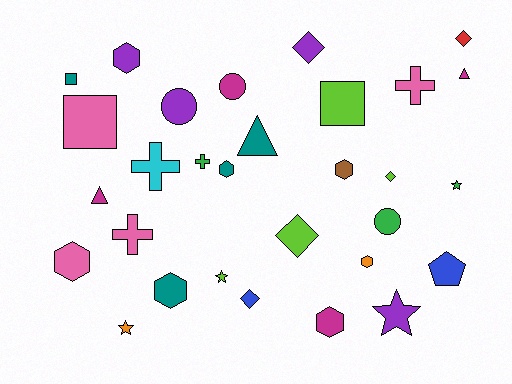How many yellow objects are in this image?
There are no yellow objects.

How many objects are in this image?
There are 30 objects.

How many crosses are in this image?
There are 4 crosses.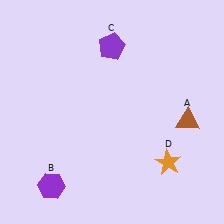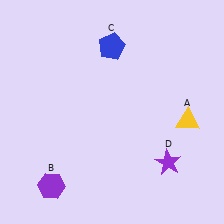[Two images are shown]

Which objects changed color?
A changed from brown to yellow. C changed from purple to blue. D changed from orange to purple.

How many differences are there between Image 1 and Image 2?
There are 3 differences between the two images.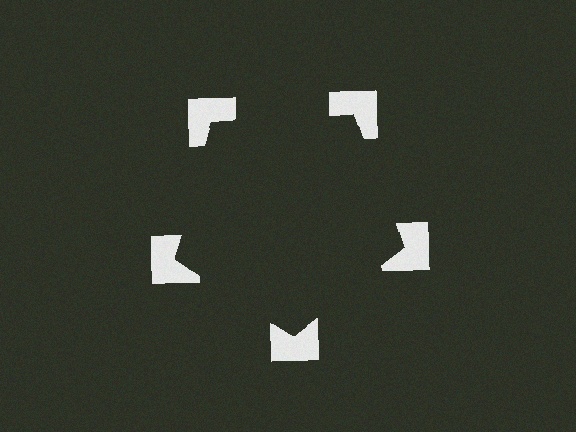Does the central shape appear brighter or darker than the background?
It typically appears slightly darker than the background, even though no actual brightness change is drawn.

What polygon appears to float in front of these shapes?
An illusory pentagon — its edges are inferred from the aligned wedge cuts in the notched squares, not physically drawn.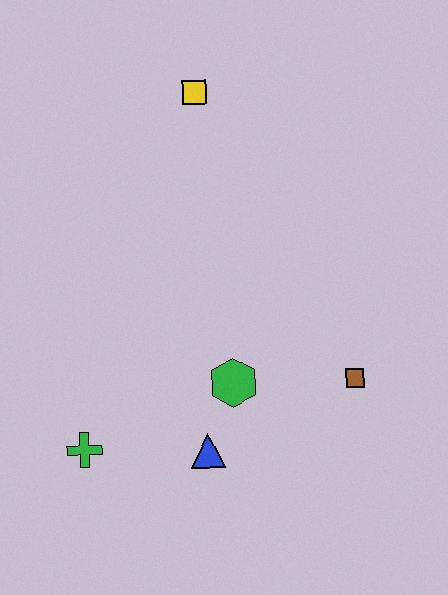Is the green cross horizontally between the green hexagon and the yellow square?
No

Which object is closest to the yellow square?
The green hexagon is closest to the yellow square.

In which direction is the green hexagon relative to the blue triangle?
The green hexagon is above the blue triangle.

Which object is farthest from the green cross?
The yellow square is farthest from the green cross.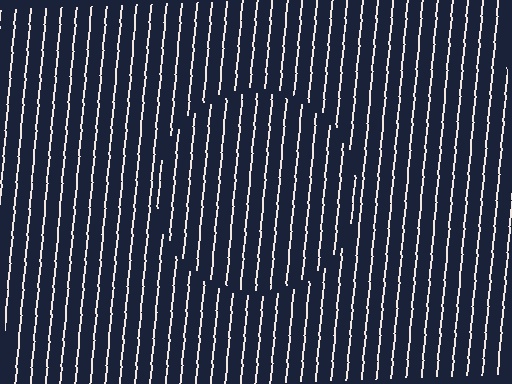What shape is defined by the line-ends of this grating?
An illusory circle. The interior of the shape contains the same grating, shifted by half a period — the contour is defined by the phase discontinuity where line-ends from the inner and outer gratings abut.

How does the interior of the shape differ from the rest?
The interior of the shape contains the same grating, shifted by half a period — the contour is defined by the phase discontinuity where line-ends from the inner and outer gratings abut.